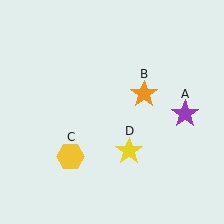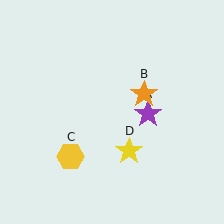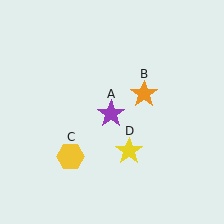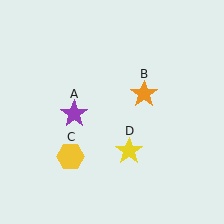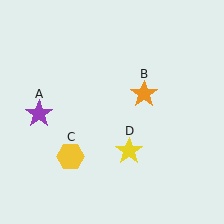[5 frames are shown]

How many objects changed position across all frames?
1 object changed position: purple star (object A).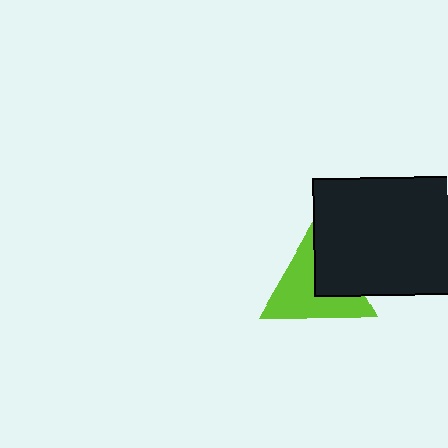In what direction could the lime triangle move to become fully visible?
The lime triangle could move left. That would shift it out from behind the black rectangle entirely.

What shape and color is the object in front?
The object in front is a black rectangle.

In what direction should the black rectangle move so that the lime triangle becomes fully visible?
The black rectangle should move right. That is the shortest direction to clear the overlap and leave the lime triangle fully visible.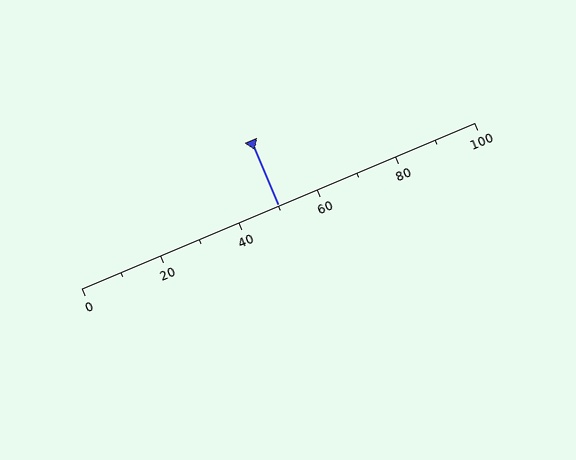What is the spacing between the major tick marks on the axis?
The major ticks are spaced 20 apart.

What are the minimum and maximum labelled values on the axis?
The axis runs from 0 to 100.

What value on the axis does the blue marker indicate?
The marker indicates approximately 50.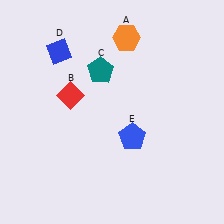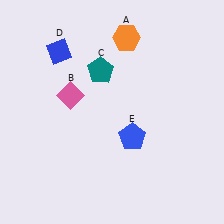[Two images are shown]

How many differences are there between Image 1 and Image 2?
There is 1 difference between the two images.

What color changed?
The diamond (B) changed from red in Image 1 to pink in Image 2.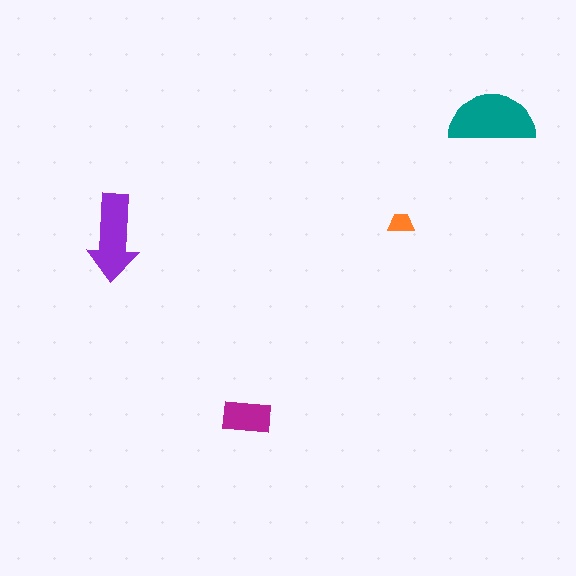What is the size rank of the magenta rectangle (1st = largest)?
3rd.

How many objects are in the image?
There are 4 objects in the image.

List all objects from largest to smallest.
The teal semicircle, the purple arrow, the magenta rectangle, the orange trapezoid.